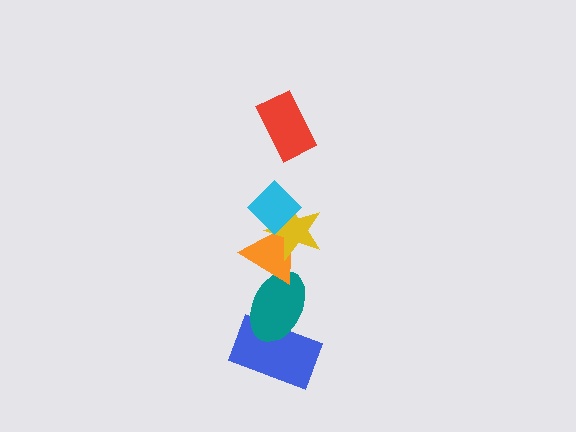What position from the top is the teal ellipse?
The teal ellipse is 5th from the top.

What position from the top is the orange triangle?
The orange triangle is 4th from the top.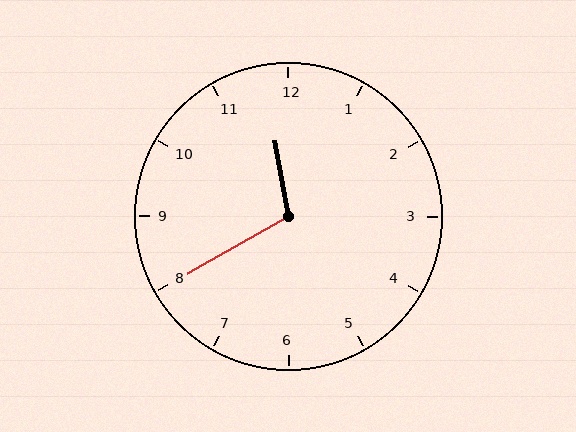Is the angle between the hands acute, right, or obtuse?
It is obtuse.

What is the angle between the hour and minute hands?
Approximately 110 degrees.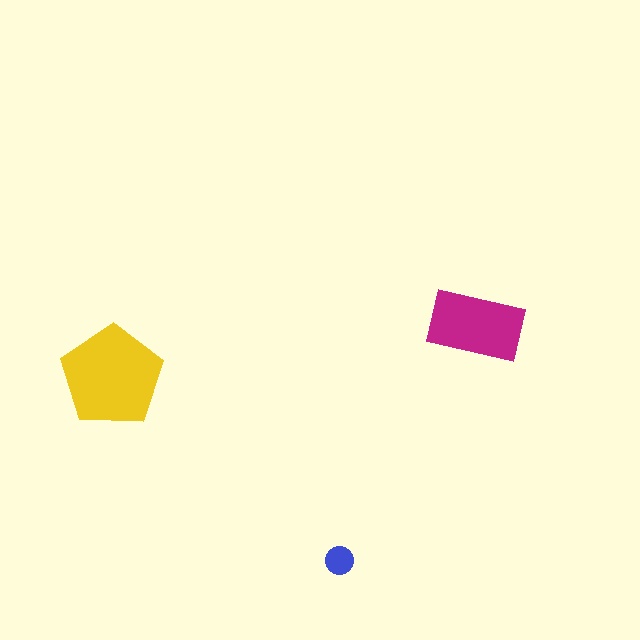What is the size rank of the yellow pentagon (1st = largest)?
1st.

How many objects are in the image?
There are 3 objects in the image.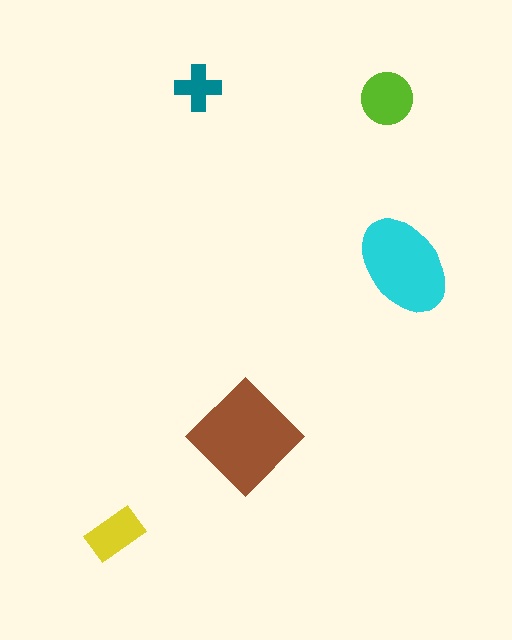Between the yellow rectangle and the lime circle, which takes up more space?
The lime circle.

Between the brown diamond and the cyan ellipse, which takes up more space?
The brown diamond.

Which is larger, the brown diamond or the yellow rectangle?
The brown diamond.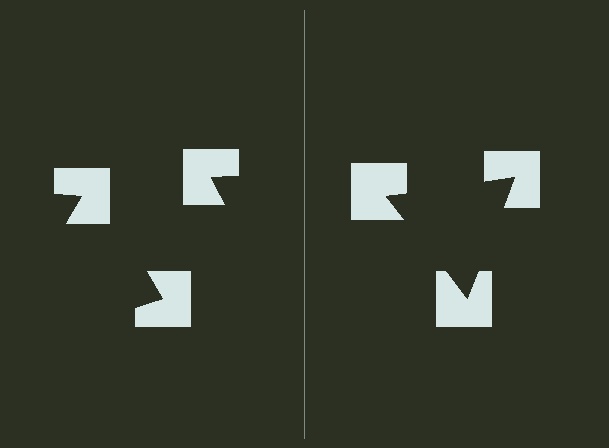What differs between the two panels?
The notched squares are positioned identically on both sides; only the wedge orientations differ. On the right they align to a triangle; on the left they are misaligned.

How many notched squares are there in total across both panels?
6 — 3 on each side.